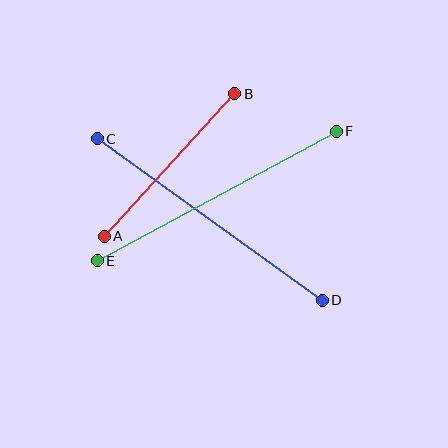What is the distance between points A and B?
The distance is approximately 193 pixels.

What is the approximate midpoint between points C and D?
The midpoint is at approximately (210, 220) pixels.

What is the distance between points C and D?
The distance is approximately 277 pixels.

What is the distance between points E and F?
The distance is approximately 272 pixels.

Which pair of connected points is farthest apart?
Points C and D are farthest apart.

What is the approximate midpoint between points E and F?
The midpoint is at approximately (217, 196) pixels.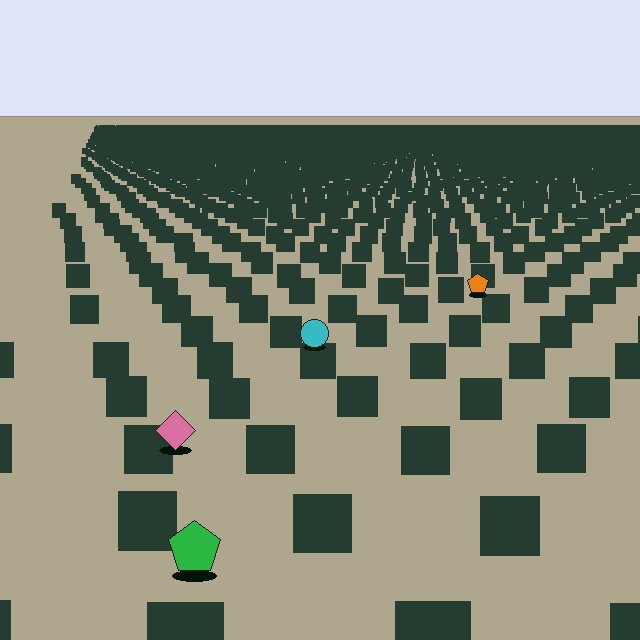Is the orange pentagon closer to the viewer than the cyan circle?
No. The cyan circle is closer — you can tell from the texture gradient: the ground texture is coarser near it.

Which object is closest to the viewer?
The green pentagon is closest. The texture marks near it are larger and more spread out.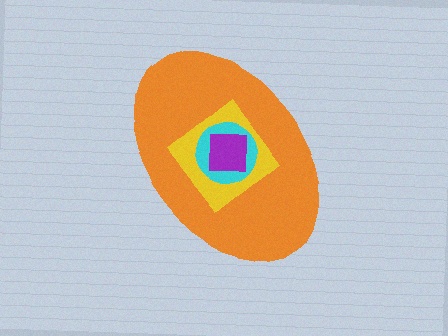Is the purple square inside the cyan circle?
Yes.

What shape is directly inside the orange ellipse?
The yellow diamond.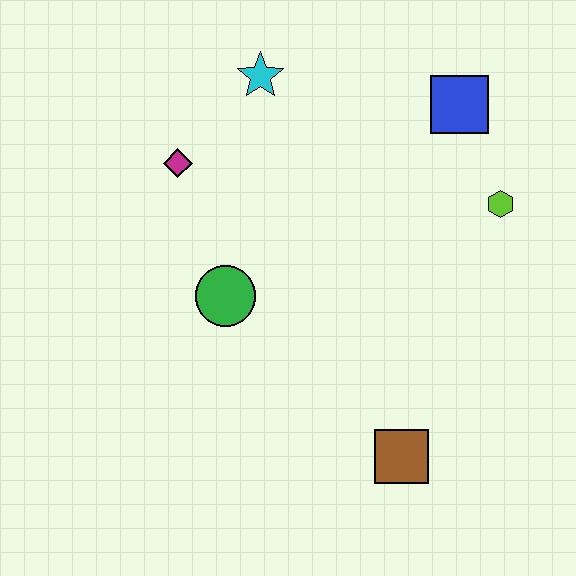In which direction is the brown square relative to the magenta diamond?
The brown square is below the magenta diamond.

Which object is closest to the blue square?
The lime hexagon is closest to the blue square.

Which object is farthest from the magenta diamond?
The brown square is farthest from the magenta diamond.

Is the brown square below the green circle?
Yes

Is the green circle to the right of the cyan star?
No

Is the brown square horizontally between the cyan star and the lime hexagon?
Yes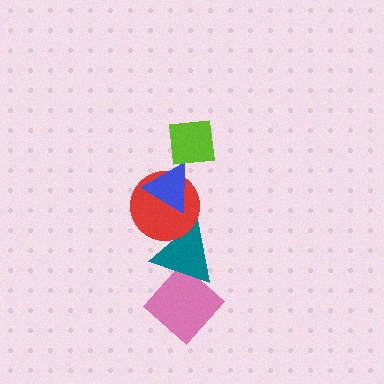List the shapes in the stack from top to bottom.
From top to bottom: the lime square, the blue triangle, the red circle, the teal triangle, the pink diamond.